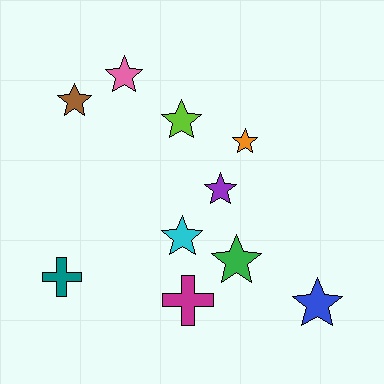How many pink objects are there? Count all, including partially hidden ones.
There is 1 pink object.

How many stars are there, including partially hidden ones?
There are 8 stars.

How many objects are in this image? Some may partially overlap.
There are 10 objects.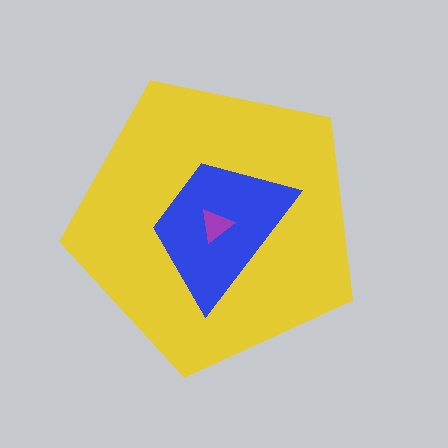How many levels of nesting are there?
3.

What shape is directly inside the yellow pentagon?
The blue trapezoid.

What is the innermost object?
The purple triangle.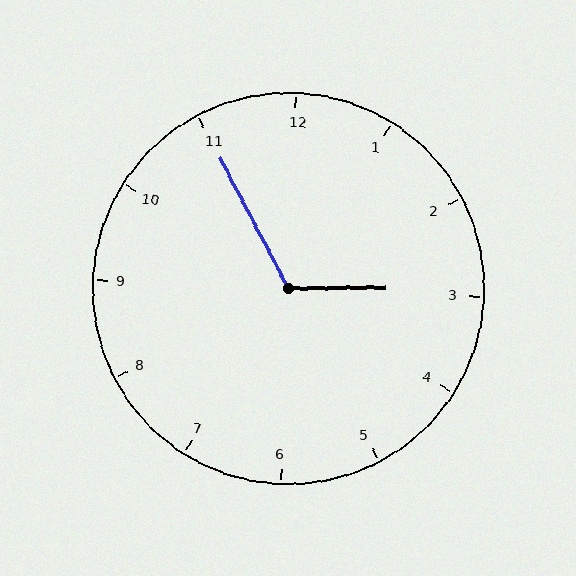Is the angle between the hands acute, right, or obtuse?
It is obtuse.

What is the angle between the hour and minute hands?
Approximately 118 degrees.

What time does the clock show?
2:55.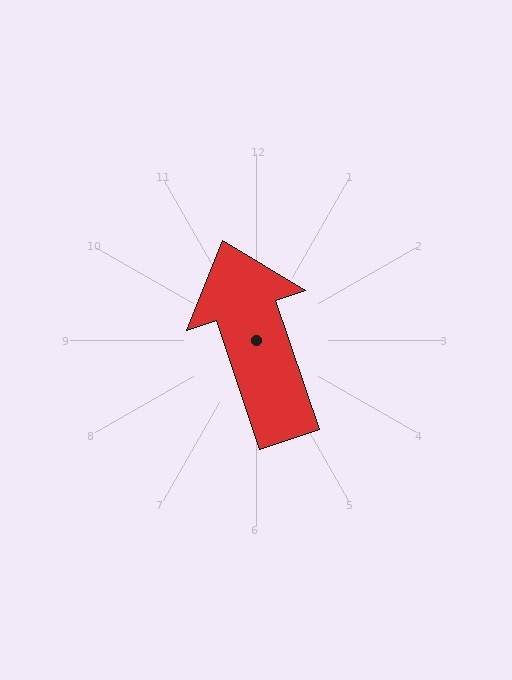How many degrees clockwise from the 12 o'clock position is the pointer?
Approximately 341 degrees.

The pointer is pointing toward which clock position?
Roughly 11 o'clock.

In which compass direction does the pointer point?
North.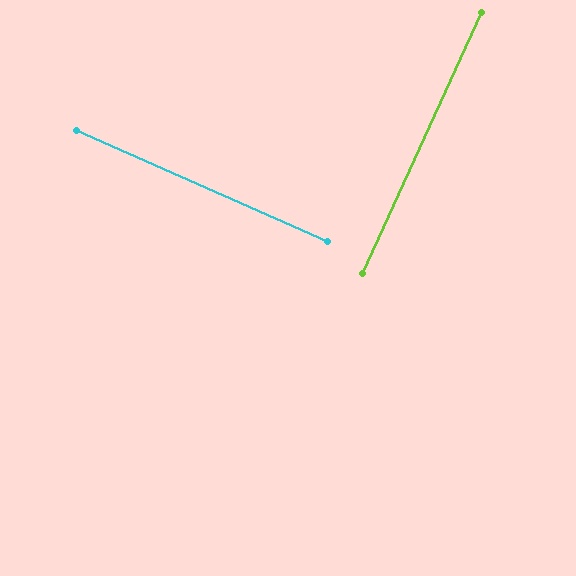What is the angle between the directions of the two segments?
Approximately 89 degrees.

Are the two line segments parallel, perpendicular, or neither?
Perpendicular — they meet at approximately 89°.